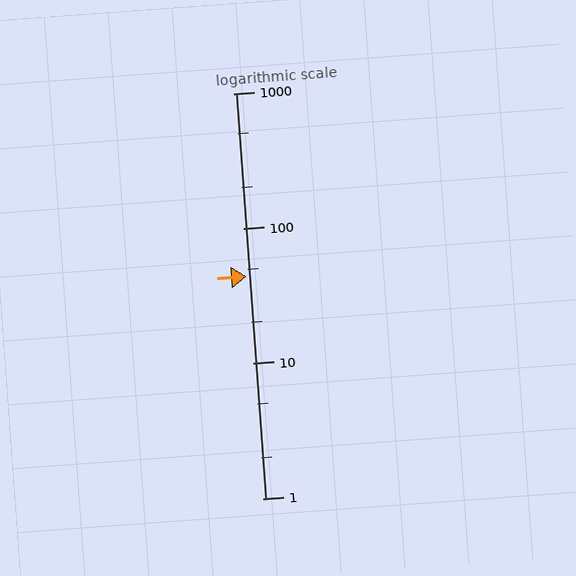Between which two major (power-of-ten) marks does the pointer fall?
The pointer is between 10 and 100.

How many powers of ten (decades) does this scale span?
The scale spans 3 decades, from 1 to 1000.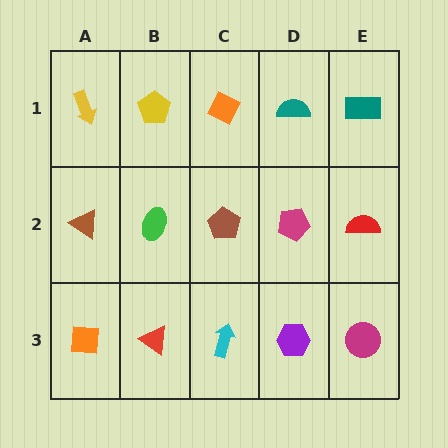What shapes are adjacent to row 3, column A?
A brown triangle (row 2, column A), a red triangle (row 3, column B).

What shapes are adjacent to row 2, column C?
An orange diamond (row 1, column C), a cyan arrow (row 3, column C), a green ellipse (row 2, column B), a magenta pentagon (row 2, column D).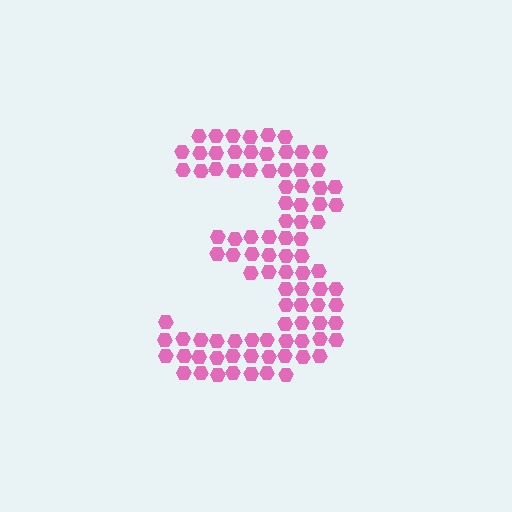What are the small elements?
The small elements are hexagons.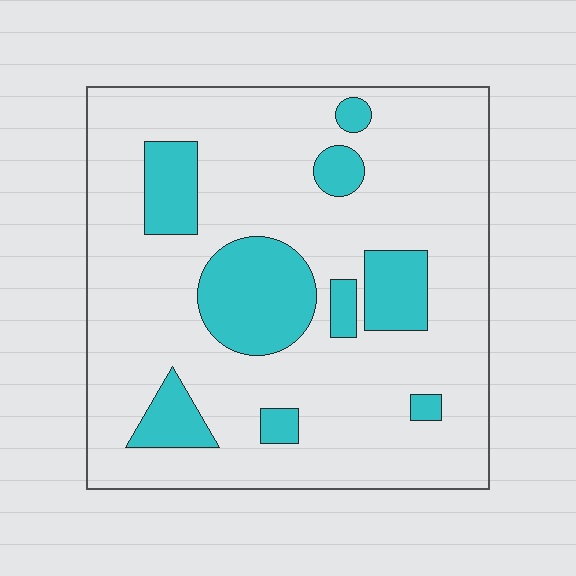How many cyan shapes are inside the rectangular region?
9.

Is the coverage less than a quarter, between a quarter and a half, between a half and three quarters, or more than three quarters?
Less than a quarter.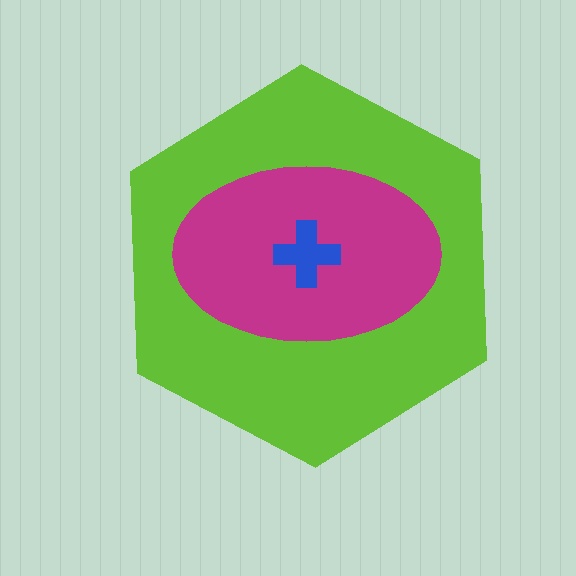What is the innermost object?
The blue cross.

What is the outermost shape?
The lime hexagon.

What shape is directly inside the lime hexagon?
The magenta ellipse.